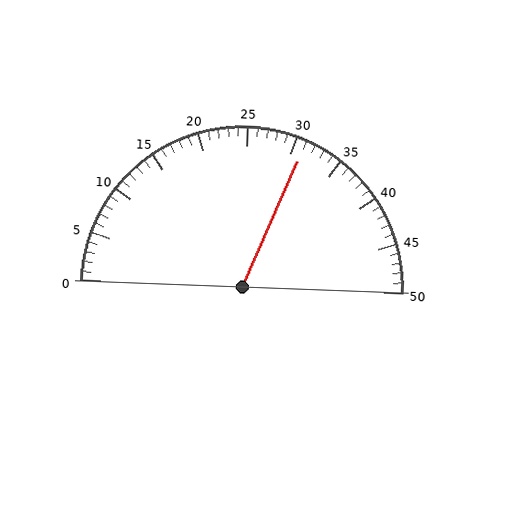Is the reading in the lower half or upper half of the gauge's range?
The reading is in the upper half of the range (0 to 50).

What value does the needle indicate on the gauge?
The needle indicates approximately 31.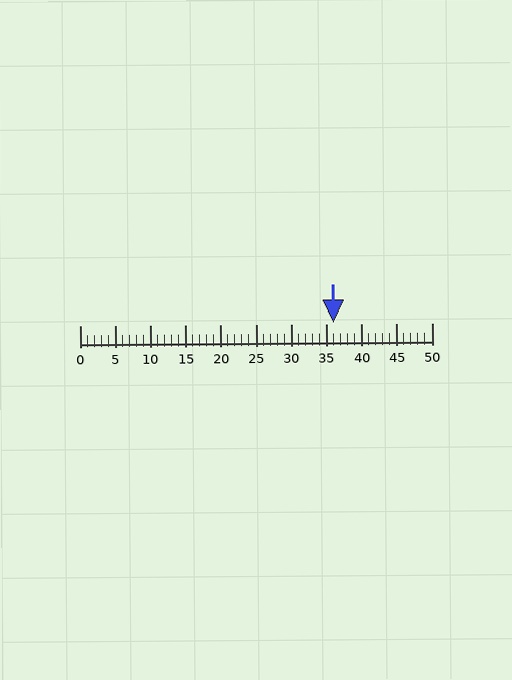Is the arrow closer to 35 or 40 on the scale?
The arrow is closer to 35.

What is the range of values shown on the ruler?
The ruler shows values from 0 to 50.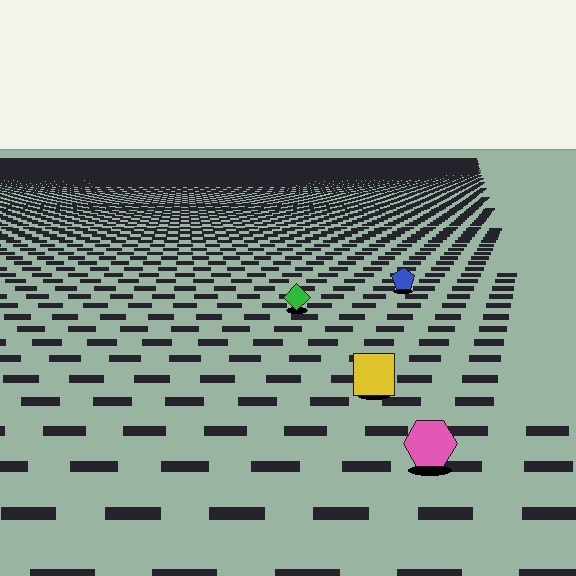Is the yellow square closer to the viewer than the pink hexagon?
No. The pink hexagon is closer — you can tell from the texture gradient: the ground texture is coarser near it.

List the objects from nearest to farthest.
From nearest to farthest: the pink hexagon, the yellow square, the green diamond, the blue pentagon.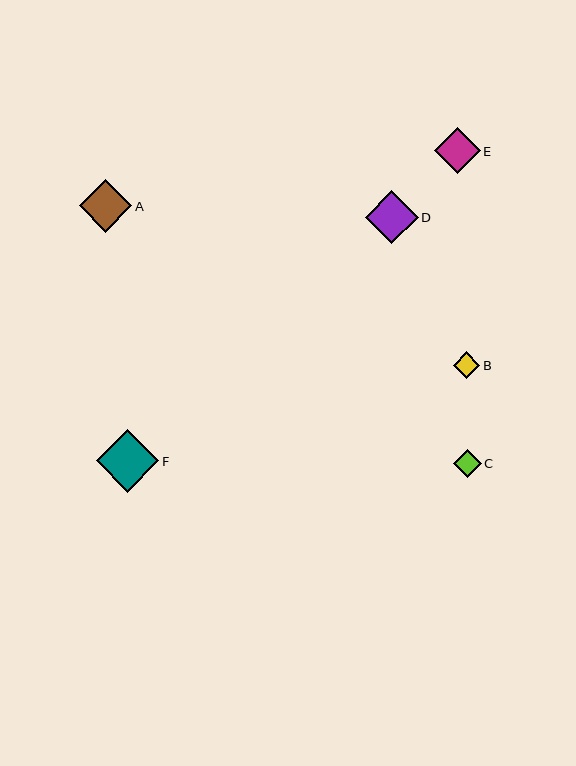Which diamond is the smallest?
Diamond B is the smallest with a size of approximately 26 pixels.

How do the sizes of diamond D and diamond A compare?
Diamond D and diamond A are approximately the same size.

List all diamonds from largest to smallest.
From largest to smallest: F, D, A, E, C, B.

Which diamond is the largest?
Diamond F is the largest with a size of approximately 62 pixels.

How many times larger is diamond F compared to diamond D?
Diamond F is approximately 1.2 times the size of diamond D.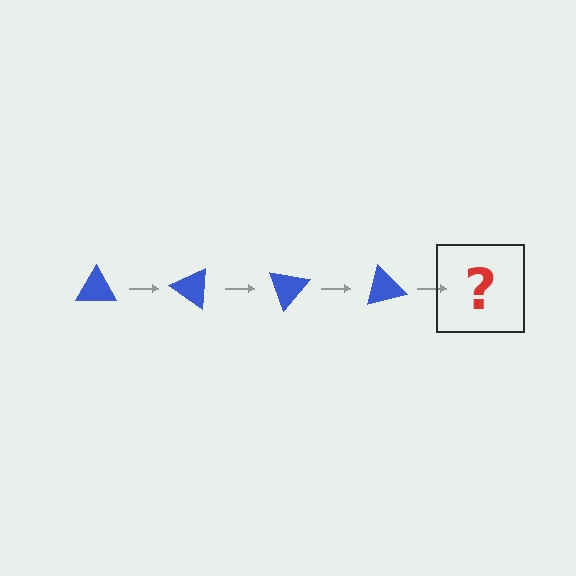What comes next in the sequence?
The next element should be a blue triangle rotated 140 degrees.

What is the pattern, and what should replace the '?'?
The pattern is that the triangle rotates 35 degrees each step. The '?' should be a blue triangle rotated 140 degrees.